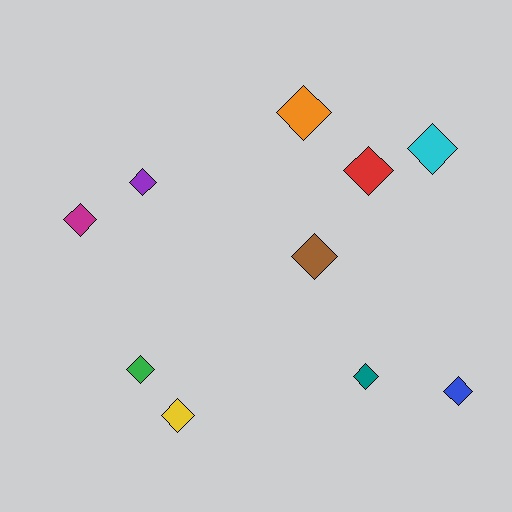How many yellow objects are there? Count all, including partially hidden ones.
There is 1 yellow object.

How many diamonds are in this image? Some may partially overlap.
There are 10 diamonds.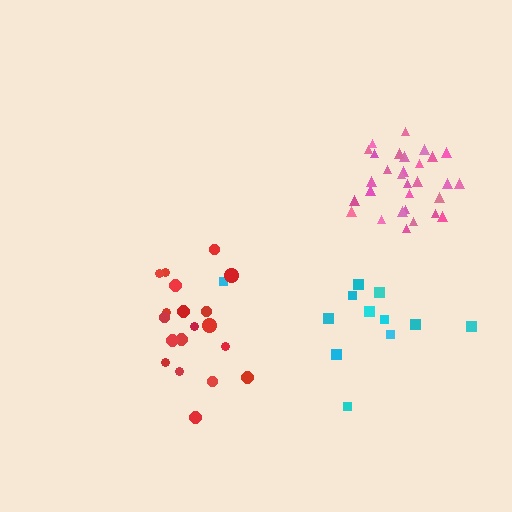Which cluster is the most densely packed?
Pink.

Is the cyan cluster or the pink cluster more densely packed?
Pink.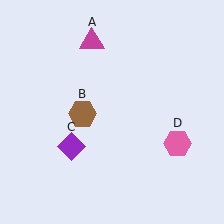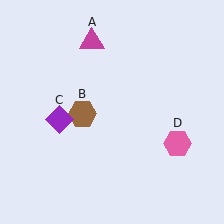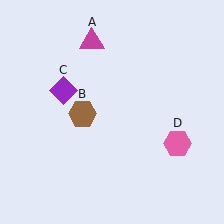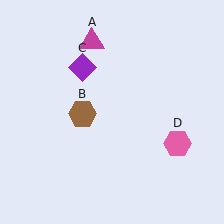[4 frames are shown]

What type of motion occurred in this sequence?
The purple diamond (object C) rotated clockwise around the center of the scene.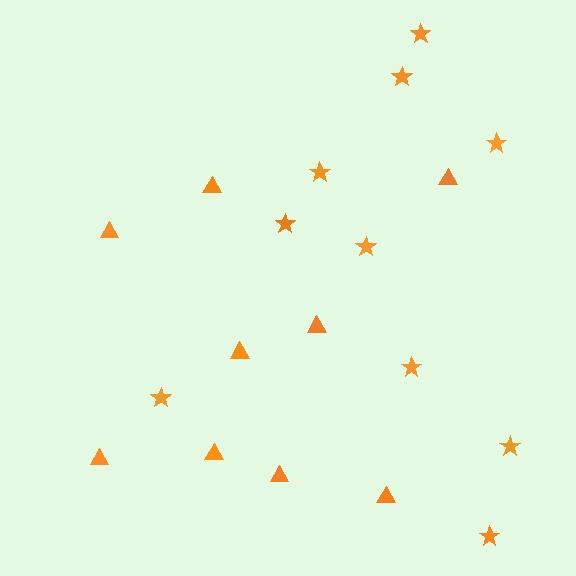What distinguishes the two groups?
There are 2 groups: one group of stars (10) and one group of triangles (9).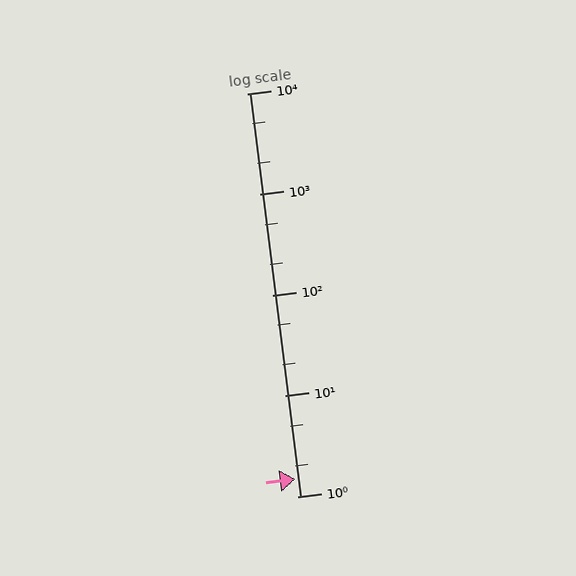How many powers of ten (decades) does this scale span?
The scale spans 4 decades, from 1 to 10000.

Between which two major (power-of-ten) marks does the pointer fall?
The pointer is between 1 and 10.